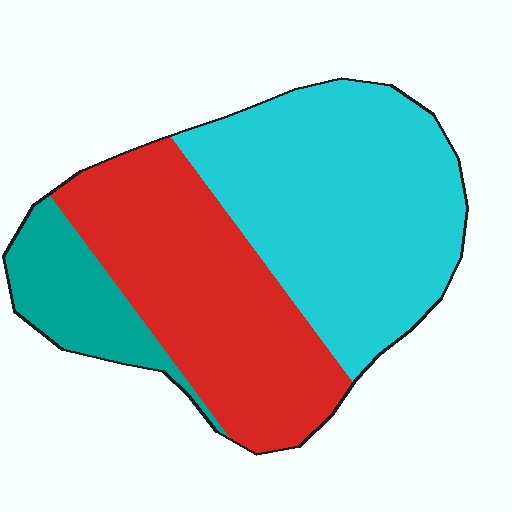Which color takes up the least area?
Teal, at roughly 15%.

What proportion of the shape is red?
Red covers around 40% of the shape.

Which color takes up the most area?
Cyan, at roughly 45%.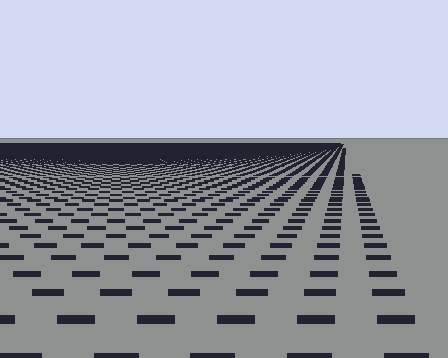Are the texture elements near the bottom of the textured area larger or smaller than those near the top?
Larger. Near the bottom, elements are closer to the viewer and appear at a bigger on-screen size.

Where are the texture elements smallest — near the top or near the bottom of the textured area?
Near the top.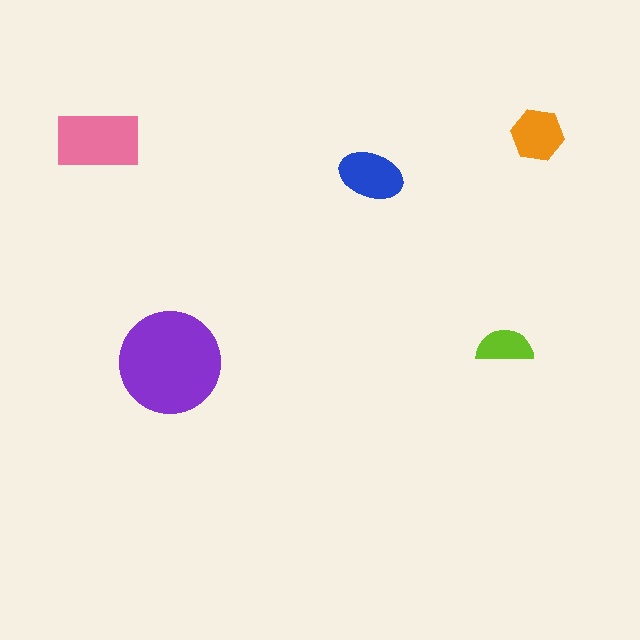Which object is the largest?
The purple circle.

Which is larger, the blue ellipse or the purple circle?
The purple circle.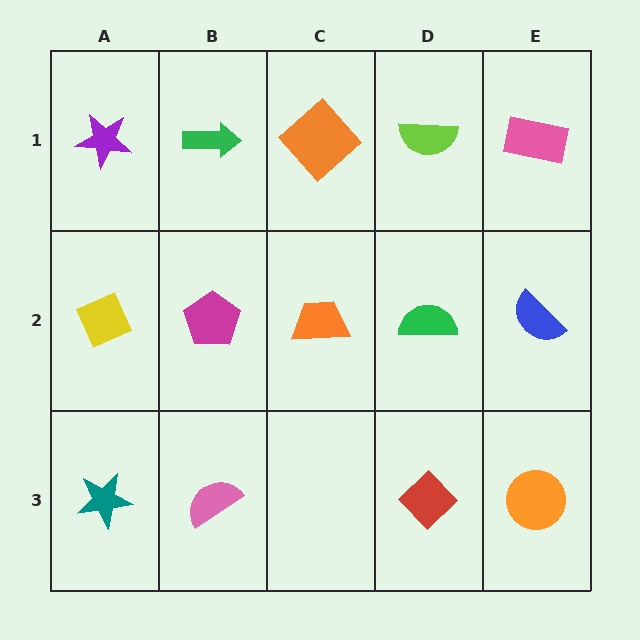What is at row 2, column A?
A yellow diamond.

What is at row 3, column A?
A teal star.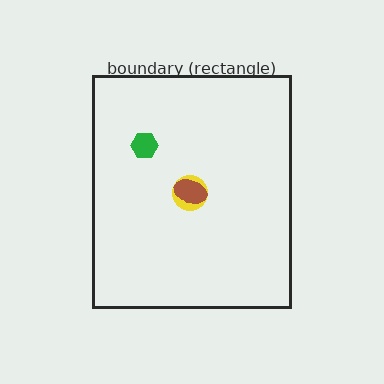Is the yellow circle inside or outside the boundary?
Inside.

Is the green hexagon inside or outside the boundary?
Inside.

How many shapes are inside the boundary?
3 inside, 0 outside.